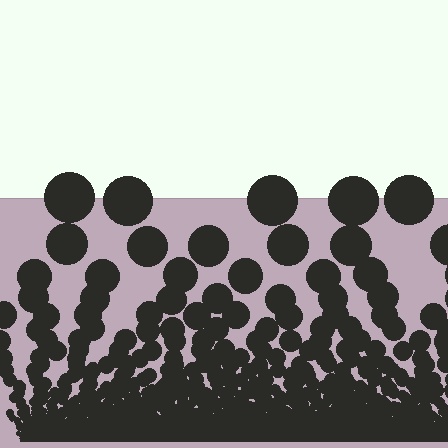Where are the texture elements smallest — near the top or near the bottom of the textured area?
Near the bottom.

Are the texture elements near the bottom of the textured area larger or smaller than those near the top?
Smaller. The gradient is inverted — elements near the bottom are smaller and denser.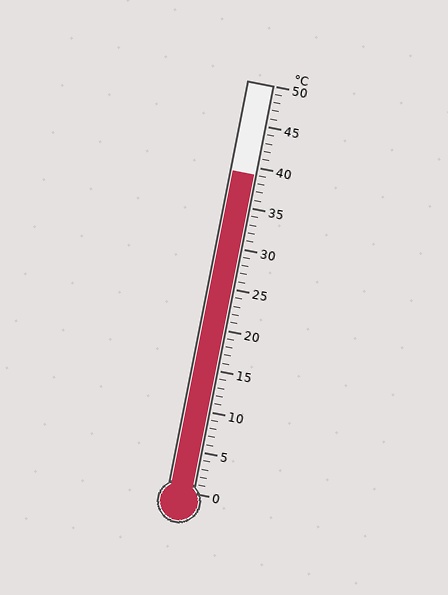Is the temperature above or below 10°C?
The temperature is above 10°C.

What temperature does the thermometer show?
The thermometer shows approximately 39°C.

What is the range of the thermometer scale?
The thermometer scale ranges from 0°C to 50°C.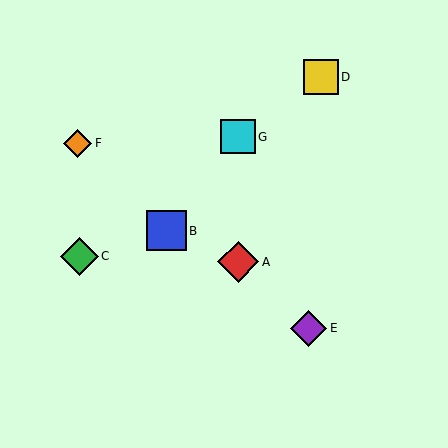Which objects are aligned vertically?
Objects A, G are aligned vertically.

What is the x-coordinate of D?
Object D is at x≈321.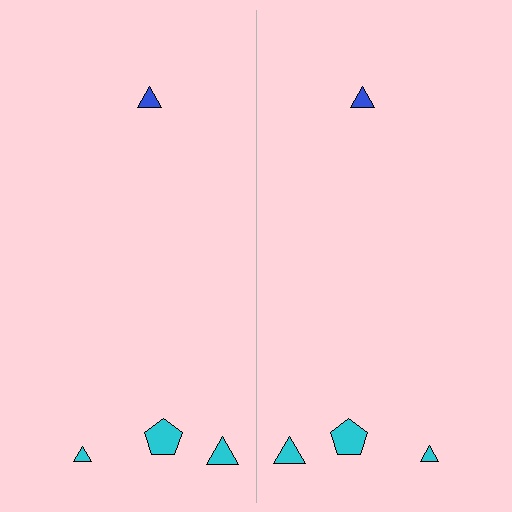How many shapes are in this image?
There are 8 shapes in this image.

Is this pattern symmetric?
Yes, this pattern has bilateral (reflection) symmetry.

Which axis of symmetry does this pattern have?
The pattern has a vertical axis of symmetry running through the center of the image.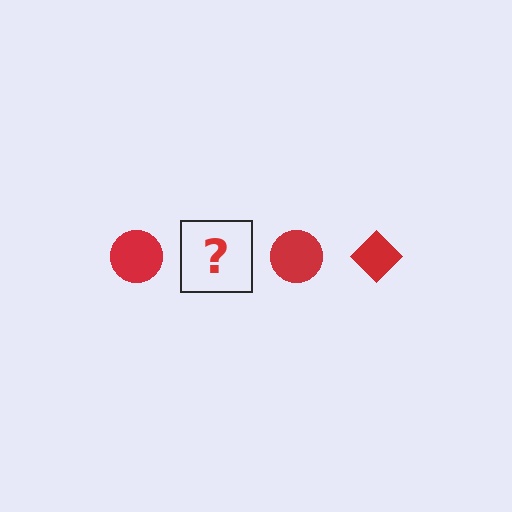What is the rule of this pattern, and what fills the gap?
The rule is that the pattern cycles through circle, diamond shapes in red. The gap should be filled with a red diamond.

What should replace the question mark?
The question mark should be replaced with a red diamond.